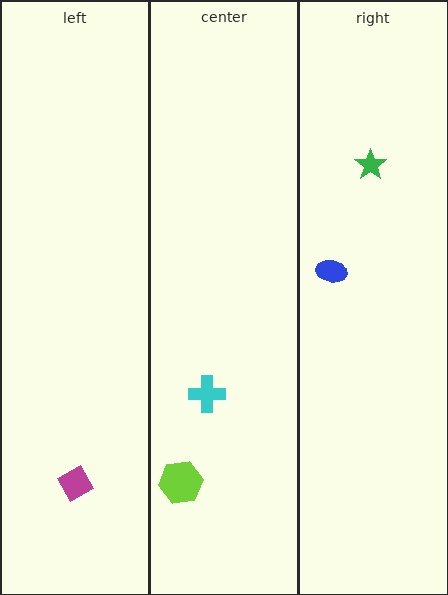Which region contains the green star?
The right region.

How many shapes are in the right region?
2.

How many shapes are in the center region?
2.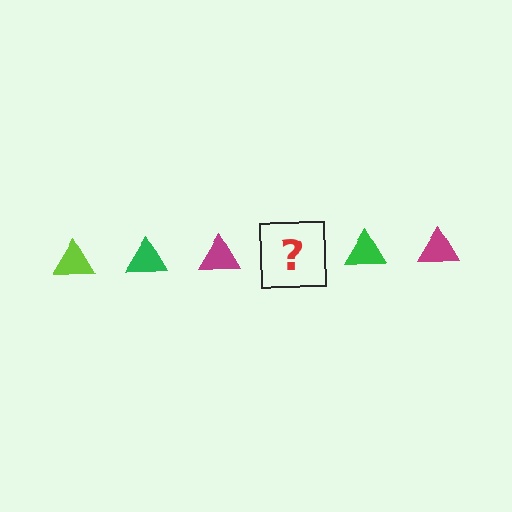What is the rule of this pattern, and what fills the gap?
The rule is that the pattern cycles through lime, green, magenta triangles. The gap should be filled with a lime triangle.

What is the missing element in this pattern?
The missing element is a lime triangle.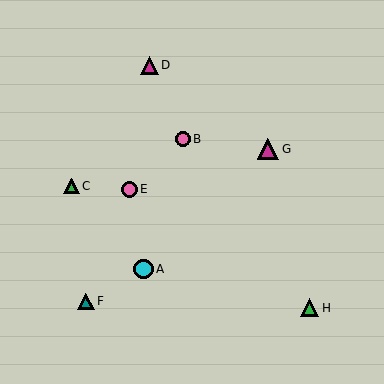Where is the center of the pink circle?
The center of the pink circle is at (129, 189).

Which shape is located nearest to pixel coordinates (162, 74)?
The magenta triangle (labeled D) at (149, 65) is nearest to that location.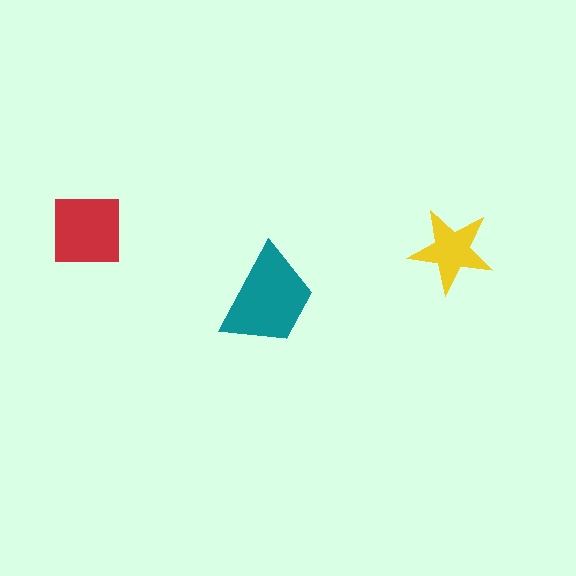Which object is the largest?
The teal trapezoid.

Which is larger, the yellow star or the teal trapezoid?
The teal trapezoid.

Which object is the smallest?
The yellow star.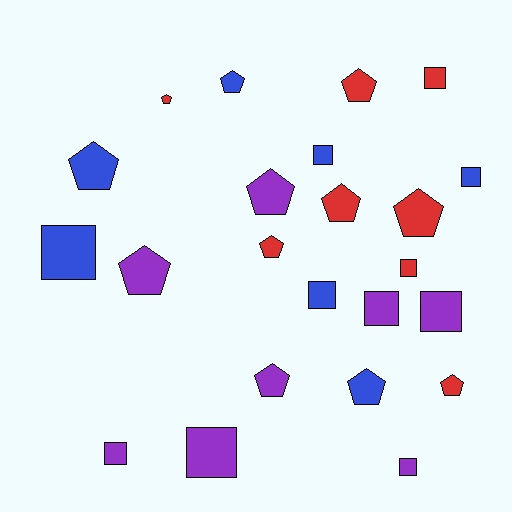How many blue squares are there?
There are 4 blue squares.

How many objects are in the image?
There are 23 objects.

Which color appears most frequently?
Red, with 8 objects.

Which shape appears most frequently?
Pentagon, with 12 objects.